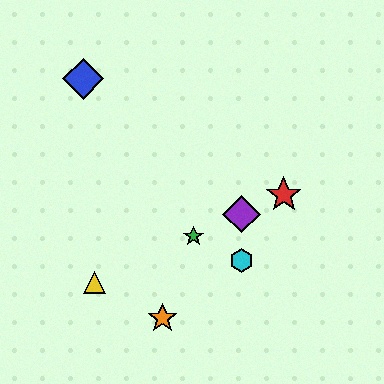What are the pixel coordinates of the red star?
The red star is at (284, 195).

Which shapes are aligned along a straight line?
The red star, the green star, the yellow triangle, the purple diamond are aligned along a straight line.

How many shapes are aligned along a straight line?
4 shapes (the red star, the green star, the yellow triangle, the purple diamond) are aligned along a straight line.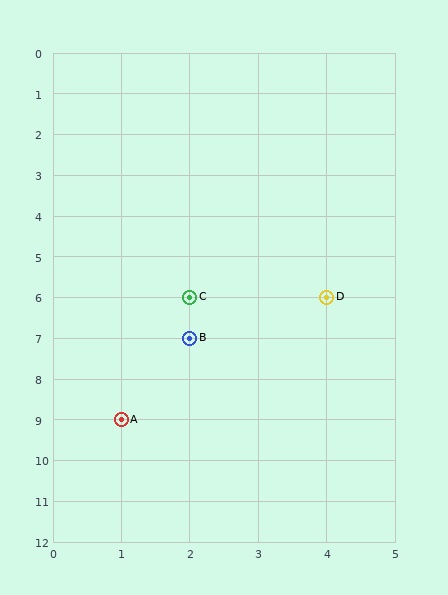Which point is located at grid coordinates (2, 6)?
Point C is at (2, 6).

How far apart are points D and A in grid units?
Points D and A are 3 columns and 3 rows apart (about 4.2 grid units diagonally).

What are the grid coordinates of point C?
Point C is at grid coordinates (2, 6).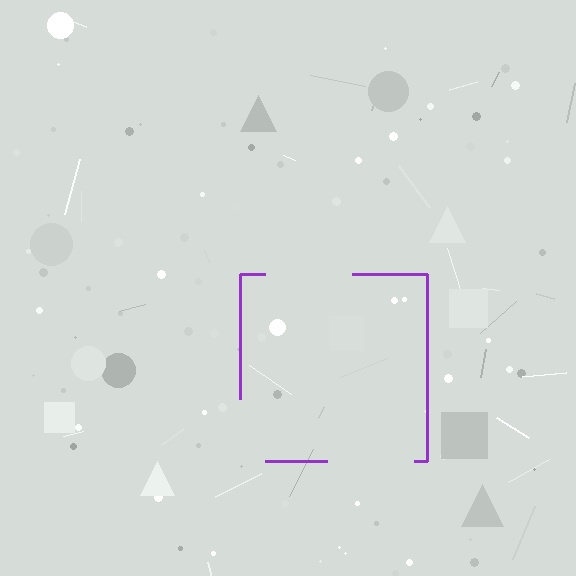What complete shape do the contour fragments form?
The contour fragments form a square.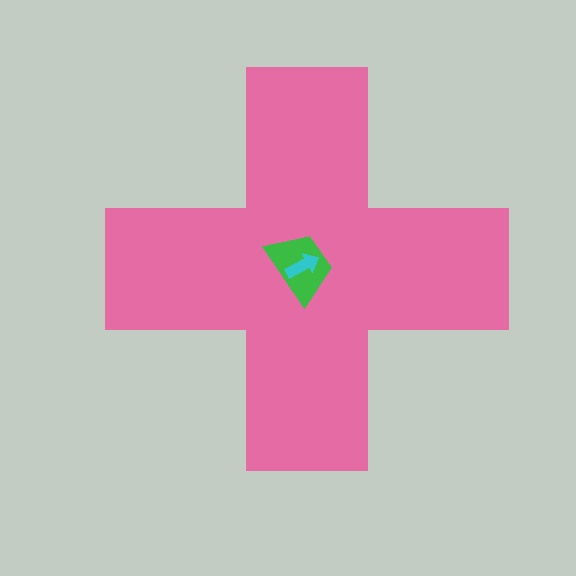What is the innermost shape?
The cyan arrow.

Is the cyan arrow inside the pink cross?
Yes.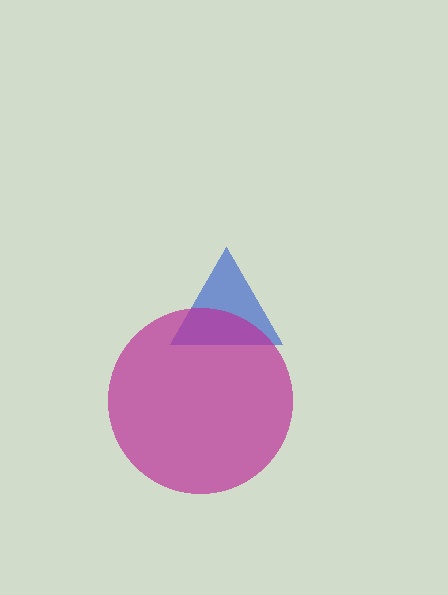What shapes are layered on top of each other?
The layered shapes are: a blue triangle, a magenta circle.